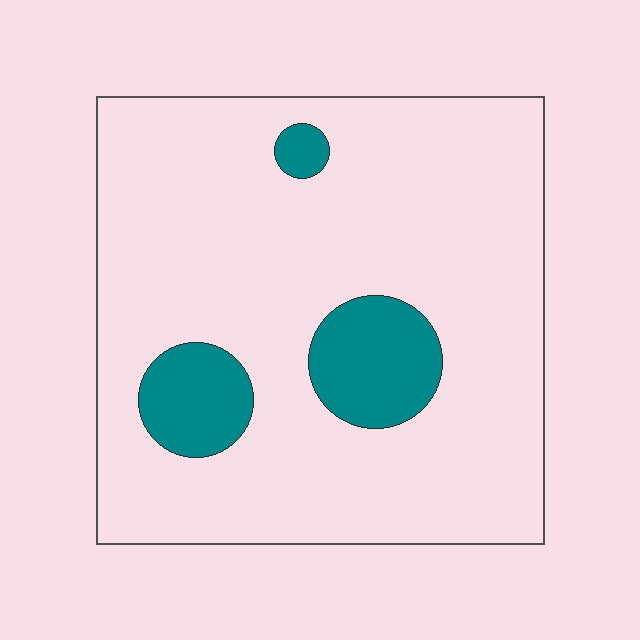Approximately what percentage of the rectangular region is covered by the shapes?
Approximately 15%.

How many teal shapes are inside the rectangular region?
3.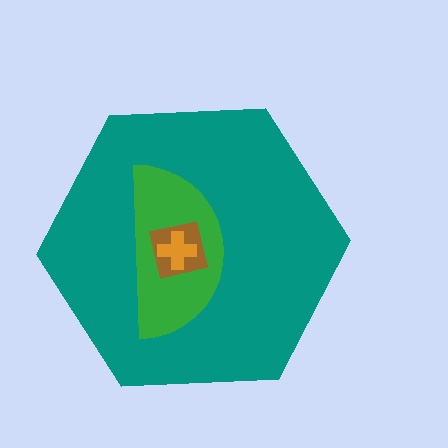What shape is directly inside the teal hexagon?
The green semicircle.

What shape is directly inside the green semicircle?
The brown square.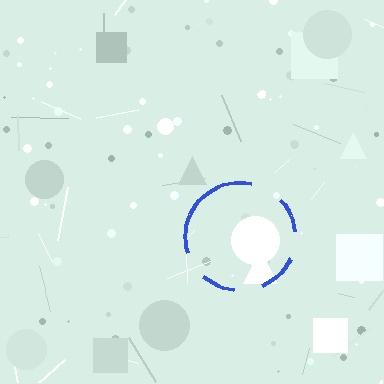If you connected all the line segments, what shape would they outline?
They would outline a circle.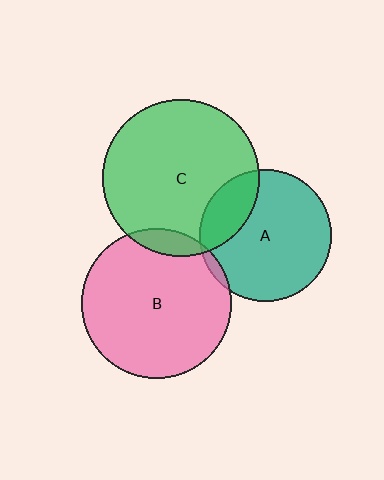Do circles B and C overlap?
Yes.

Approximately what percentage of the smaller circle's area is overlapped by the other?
Approximately 10%.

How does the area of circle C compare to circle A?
Approximately 1.4 times.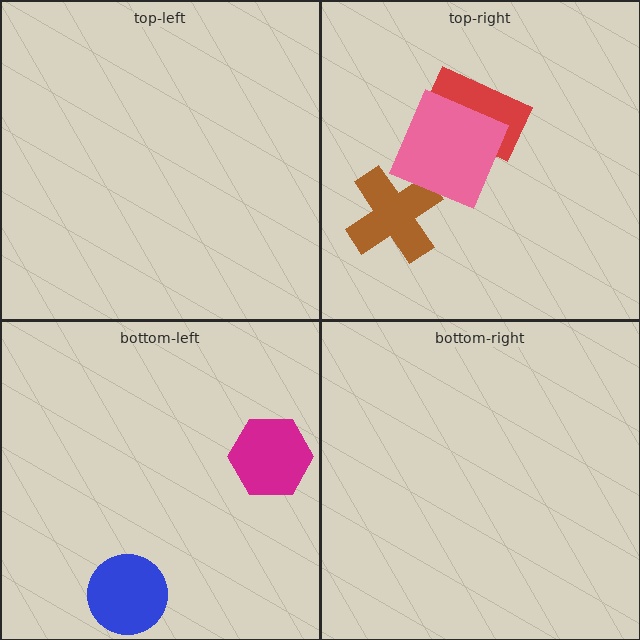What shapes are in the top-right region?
The red rectangle, the brown cross, the pink square.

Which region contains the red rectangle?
The top-right region.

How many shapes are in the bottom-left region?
2.